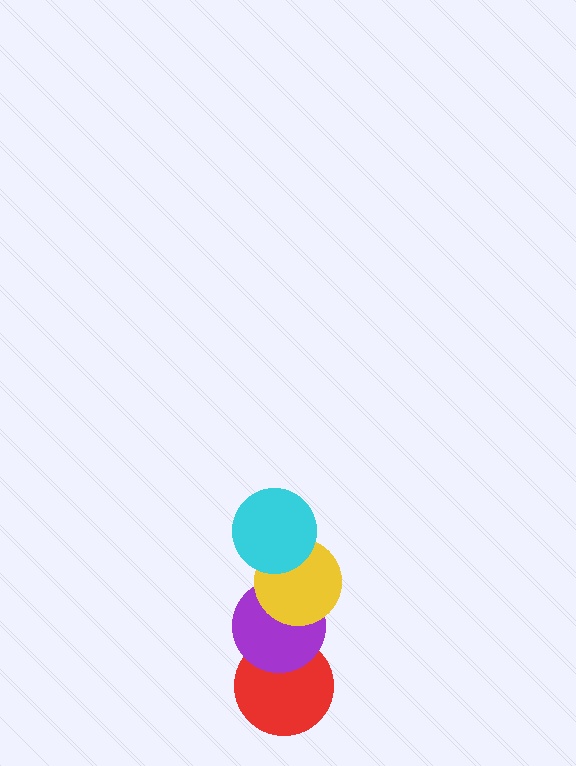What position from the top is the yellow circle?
The yellow circle is 2nd from the top.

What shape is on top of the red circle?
The purple circle is on top of the red circle.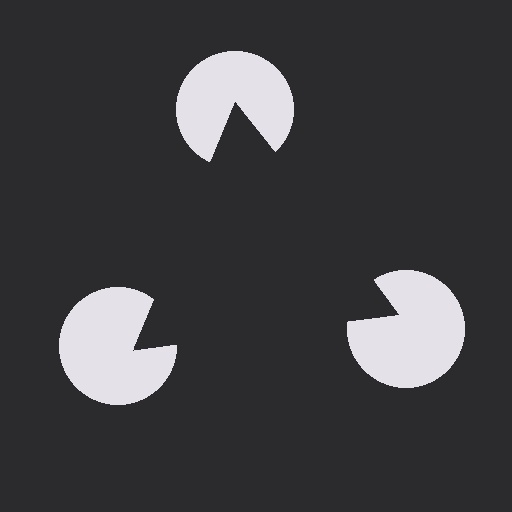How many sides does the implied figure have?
3 sides.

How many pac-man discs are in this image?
There are 3 — one at each vertex of the illusory triangle.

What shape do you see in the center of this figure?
An illusory triangle — its edges are inferred from the aligned wedge cuts in the pac-man discs, not physically drawn.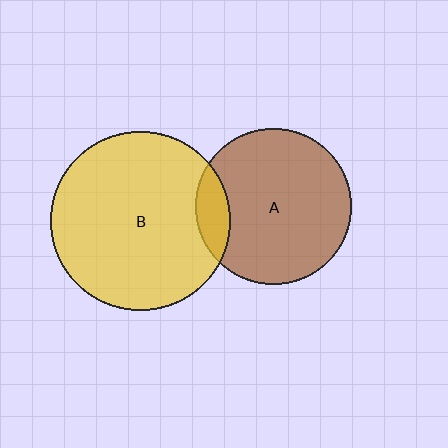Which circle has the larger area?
Circle B (yellow).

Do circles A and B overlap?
Yes.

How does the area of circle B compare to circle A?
Approximately 1.3 times.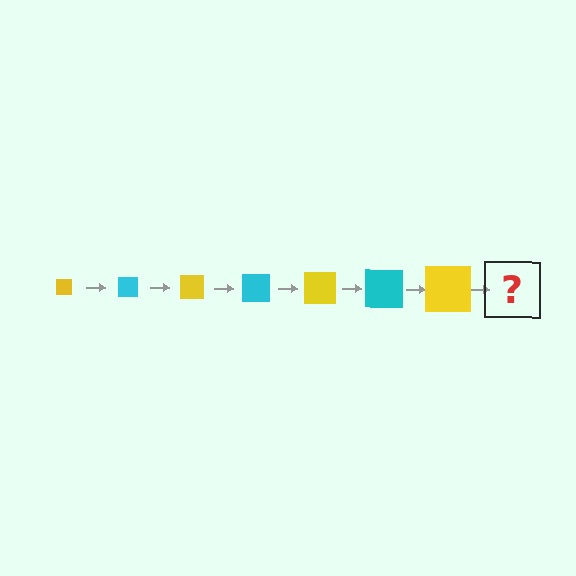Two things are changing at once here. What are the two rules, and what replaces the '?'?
The two rules are that the square grows larger each step and the color cycles through yellow and cyan. The '?' should be a cyan square, larger than the previous one.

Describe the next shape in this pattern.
It should be a cyan square, larger than the previous one.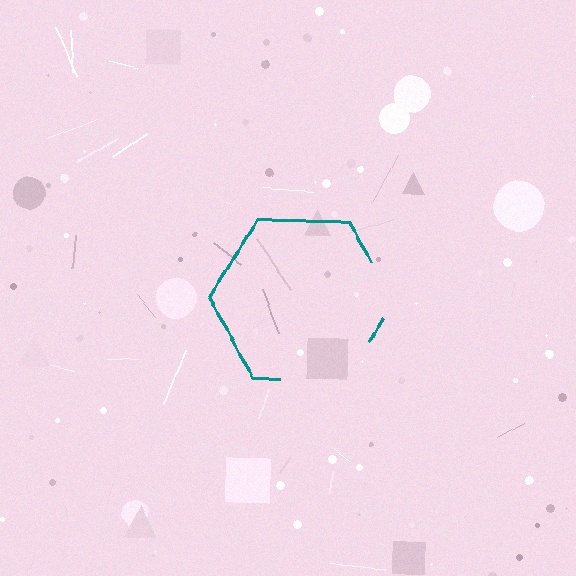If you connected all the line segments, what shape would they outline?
They would outline a hexagon.